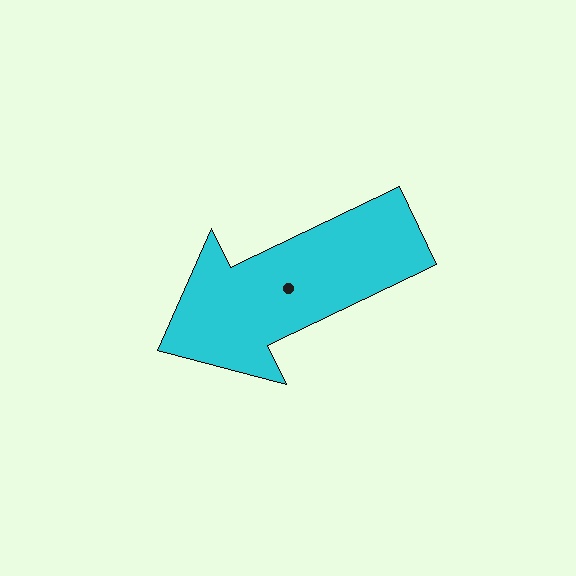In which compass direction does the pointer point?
Southwest.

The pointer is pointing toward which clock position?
Roughly 8 o'clock.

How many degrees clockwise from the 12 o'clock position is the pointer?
Approximately 245 degrees.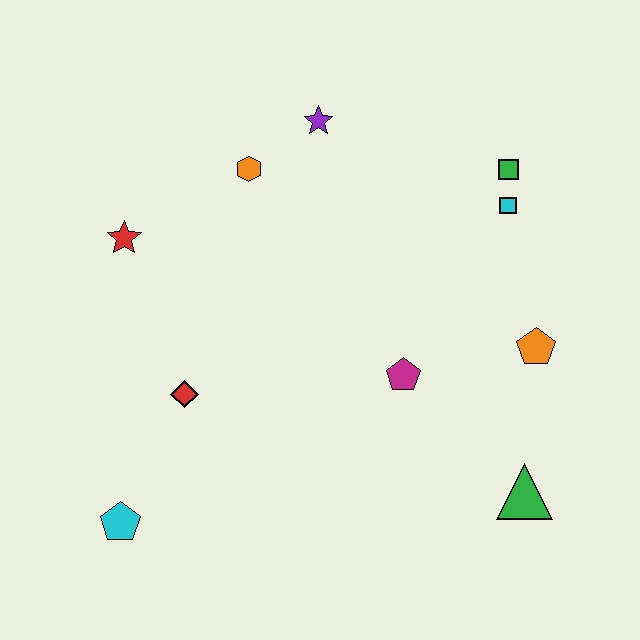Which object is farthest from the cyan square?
The cyan pentagon is farthest from the cyan square.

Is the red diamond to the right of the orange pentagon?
No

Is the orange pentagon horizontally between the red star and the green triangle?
No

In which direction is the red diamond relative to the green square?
The red diamond is to the left of the green square.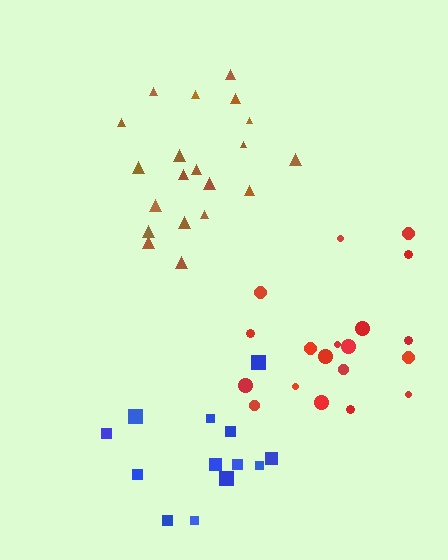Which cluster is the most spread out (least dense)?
Red.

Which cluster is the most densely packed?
Brown.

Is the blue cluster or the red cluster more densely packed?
Blue.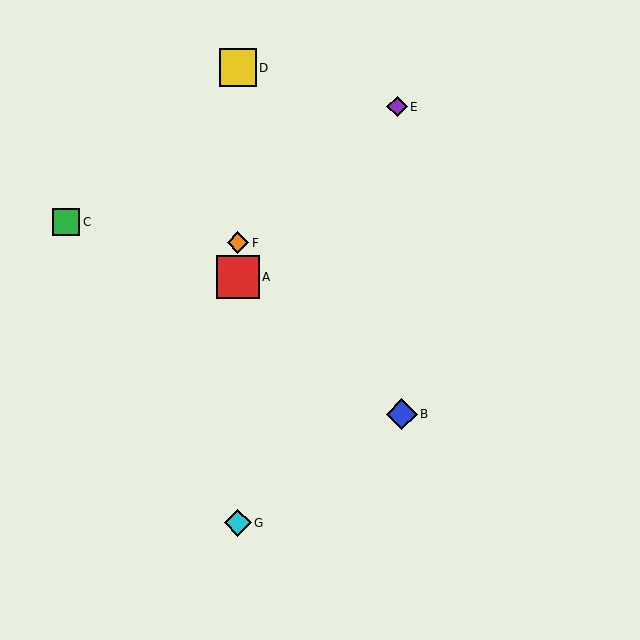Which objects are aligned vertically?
Objects A, D, F, G are aligned vertically.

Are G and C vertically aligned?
No, G is at x≈238 and C is at x≈66.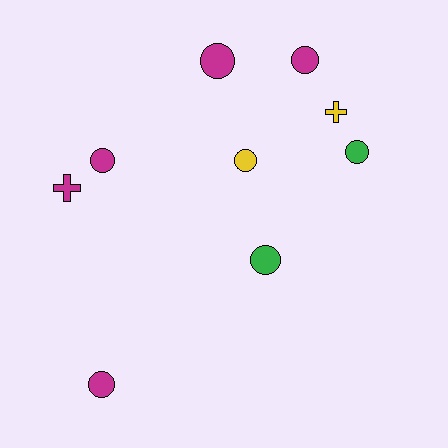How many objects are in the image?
There are 9 objects.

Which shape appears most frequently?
Circle, with 7 objects.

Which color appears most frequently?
Magenta, with 5 objects.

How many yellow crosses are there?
There is 1 yellow cross.